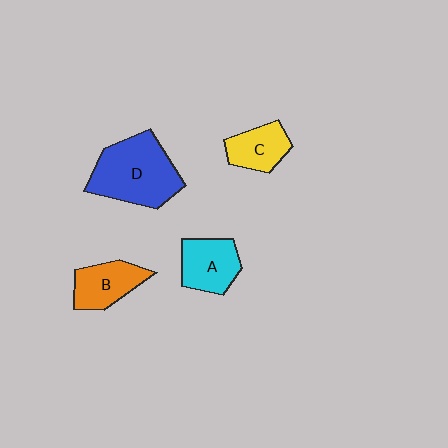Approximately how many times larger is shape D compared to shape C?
Approximately 2.1 times.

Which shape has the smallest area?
Shape C (yellow).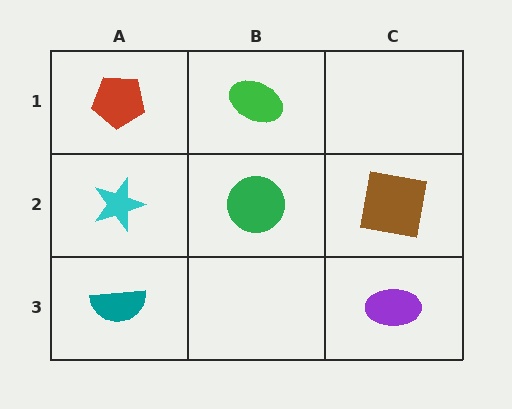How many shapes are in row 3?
2 shapes.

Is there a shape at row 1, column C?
No, that cell is empty.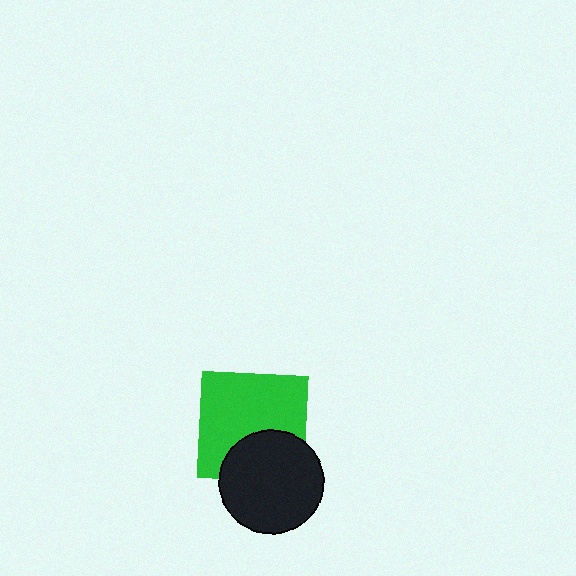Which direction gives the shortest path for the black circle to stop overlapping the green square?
Moving down gives the shortest separation.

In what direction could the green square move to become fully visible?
The green square could move up. That would shift it out from behind the black circle entirely.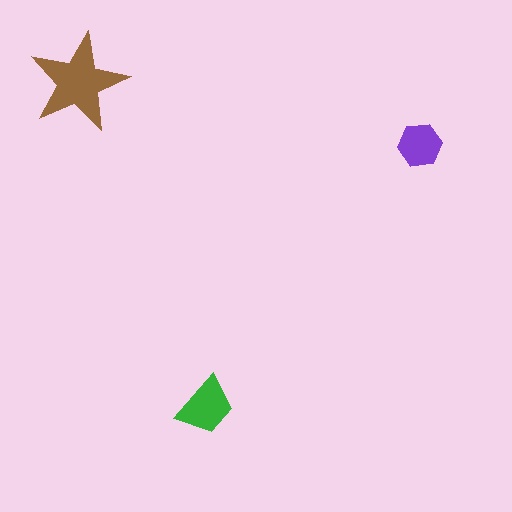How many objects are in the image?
There are 3 objects in the image.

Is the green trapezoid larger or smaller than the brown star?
Smaller.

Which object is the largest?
The brown star.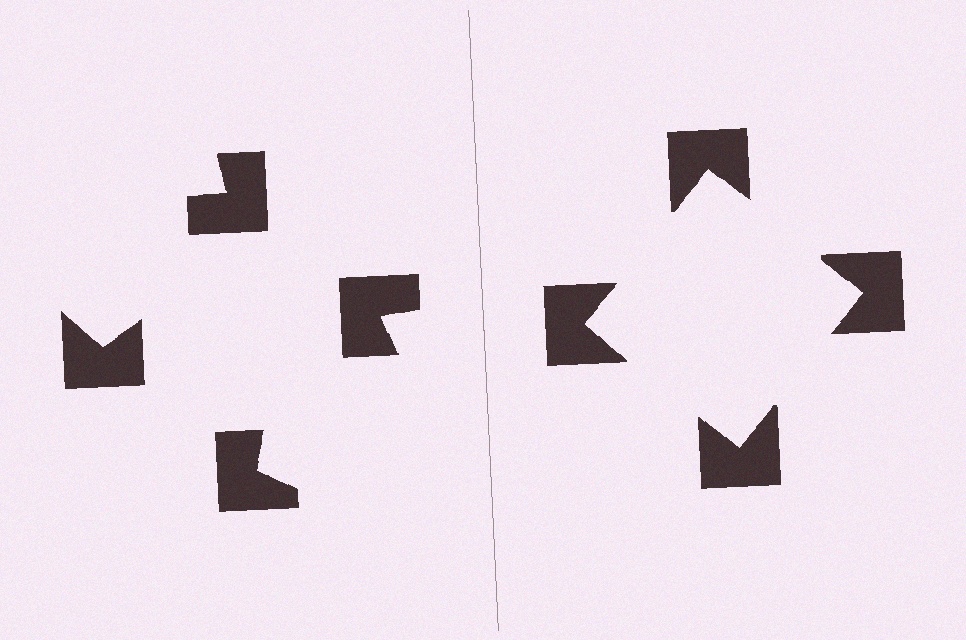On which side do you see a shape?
An illusory square appears on the right side. On the left side the wedge cuts are rotated, so no coherent shape forms.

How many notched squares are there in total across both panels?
8 — 4 on each side.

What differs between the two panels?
The notched squares are positioned identically on both sides; only the wedge orientations differ. On the right they align to a square; on the left they are misaligned.